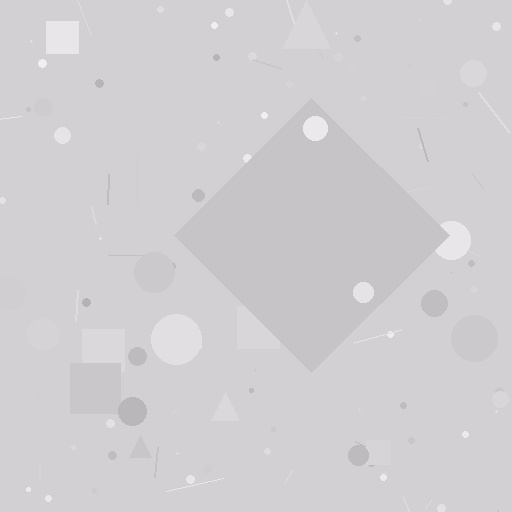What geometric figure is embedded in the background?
A diamond is embedded in the background.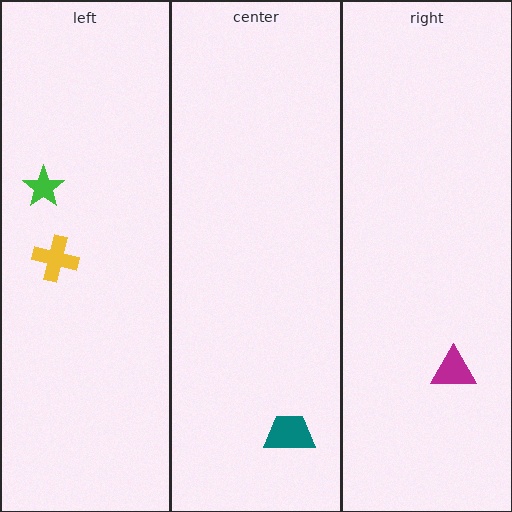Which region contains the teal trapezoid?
The center region.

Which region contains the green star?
The left region.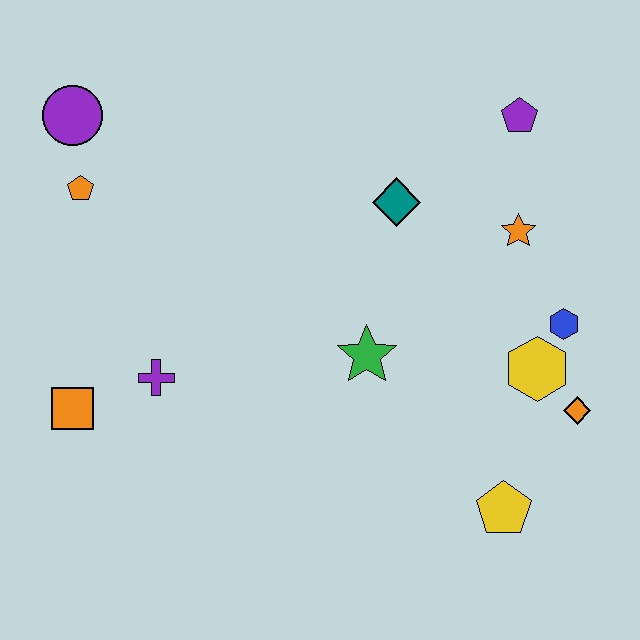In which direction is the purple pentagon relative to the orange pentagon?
The purple pentagon is to the right of the orange pentagon.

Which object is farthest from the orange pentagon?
The orange diamond is farthest from the orange pentagon.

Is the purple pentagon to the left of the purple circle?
No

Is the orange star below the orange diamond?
No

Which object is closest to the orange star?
The blue hexagon is closest to the orange star.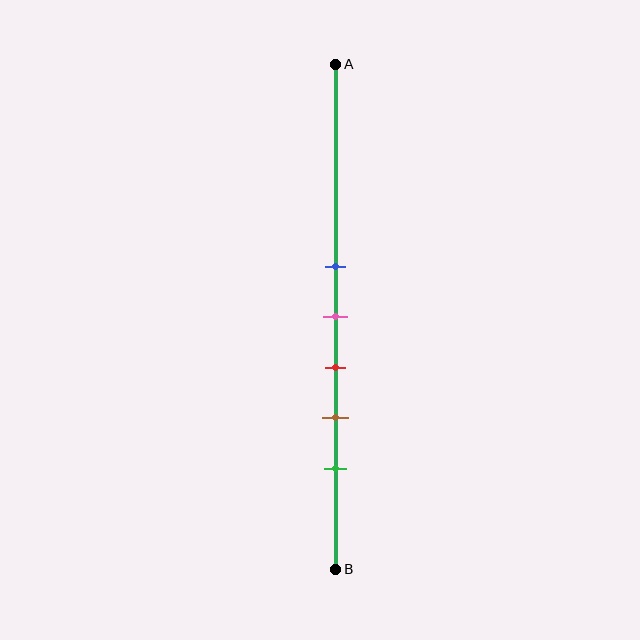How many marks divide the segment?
There are 5 marks dividing the segment.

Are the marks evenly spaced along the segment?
Yes, the marks are approximately evenly spaced.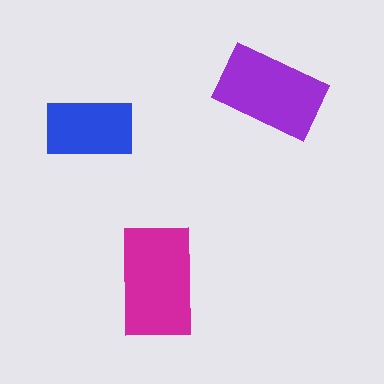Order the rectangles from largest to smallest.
the magenta one, the purple one, the blue one.